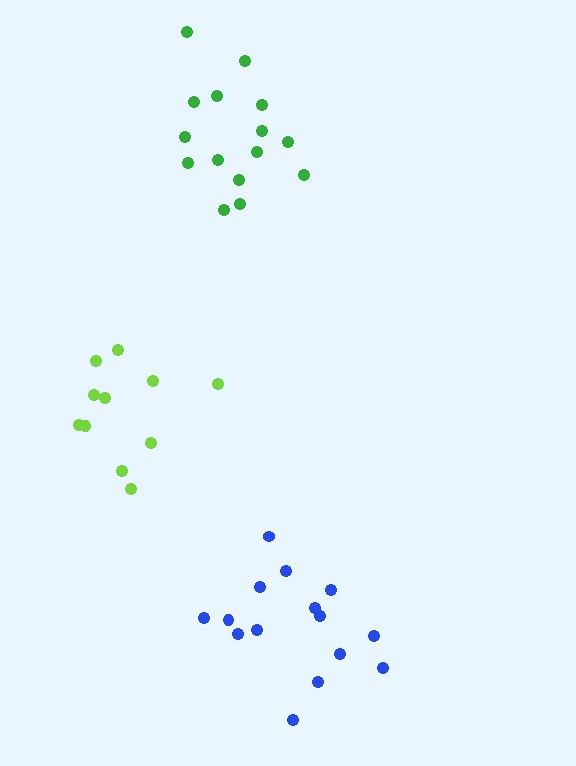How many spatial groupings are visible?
There are 3 spatial groupings.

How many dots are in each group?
Group 1: 15 dots, Group 2: 11 dots, Group 3: 15 dots (41 total).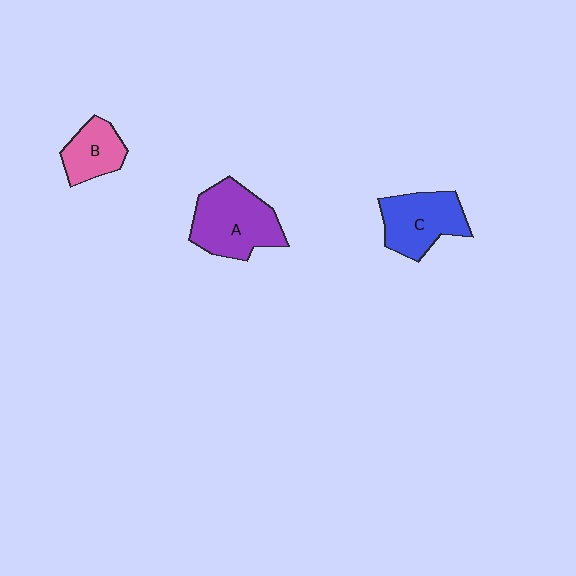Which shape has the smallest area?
Shape B (pink).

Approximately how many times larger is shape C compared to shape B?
Approximately 1.5 times.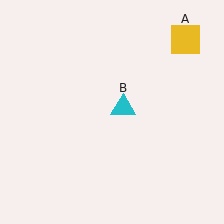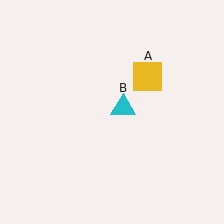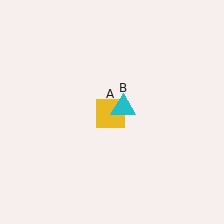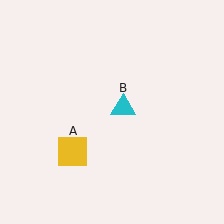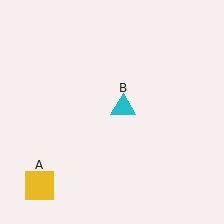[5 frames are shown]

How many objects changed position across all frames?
1 object changed position: yellow square (object A).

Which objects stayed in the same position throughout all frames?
Cyan triangle (object B) remained stationary.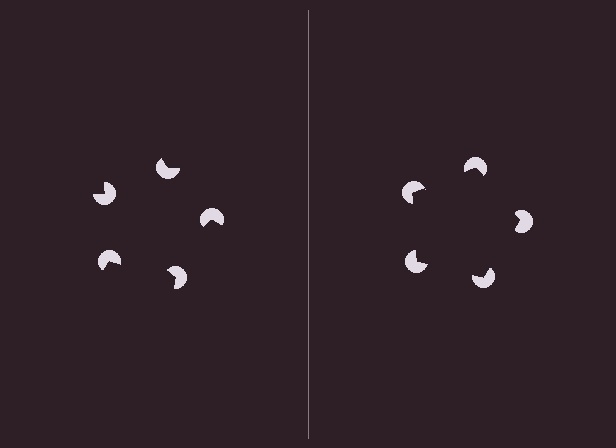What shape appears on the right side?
An illusory pentagon.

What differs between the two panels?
The pac-man discs are positioned identically on both sides; only the wedge orientations differ. On the right they align to a pentagon; on the left they are misaligned.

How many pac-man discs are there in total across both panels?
10 — 5 on each side.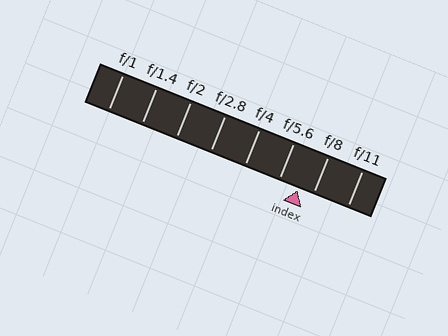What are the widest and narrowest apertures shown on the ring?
The widest aperture shown is f/1 and the narrowest is f/11.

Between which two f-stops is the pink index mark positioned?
The index mark is between f/5.6 and f/8.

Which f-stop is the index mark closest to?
The index mark is closest to f/8.